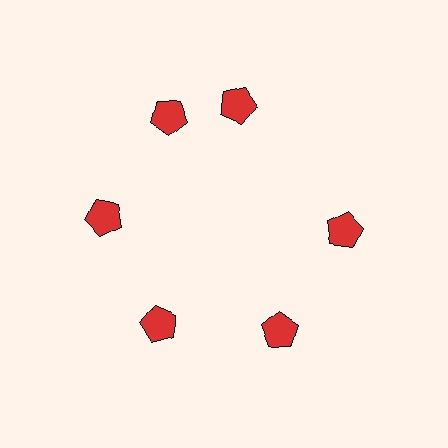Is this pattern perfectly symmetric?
No. The 6 red pentagons are arranged in a ring, but one element near the 1 o'clock position is rotated out of alignment along the ring, breaking the 6-fold rotational symmetry.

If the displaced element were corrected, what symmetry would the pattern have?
It would have 6-fold rotational symmetry — the pattern would map onto itself every 60 degrees.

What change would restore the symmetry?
The symmetry would be restored by rotating it back into even spacing with its neighbors so that all 6 pentagons sit at equal angles and equal distance from the center.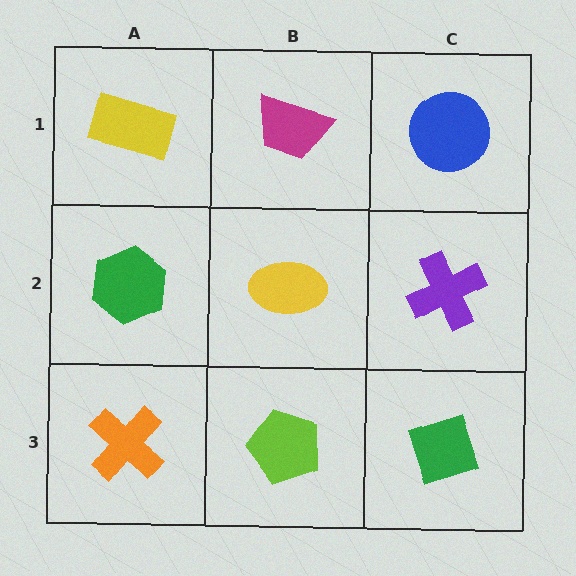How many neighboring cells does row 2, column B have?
4.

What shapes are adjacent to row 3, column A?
A green hexagon (row 2, column A), a lime pentagon (row 3, column B).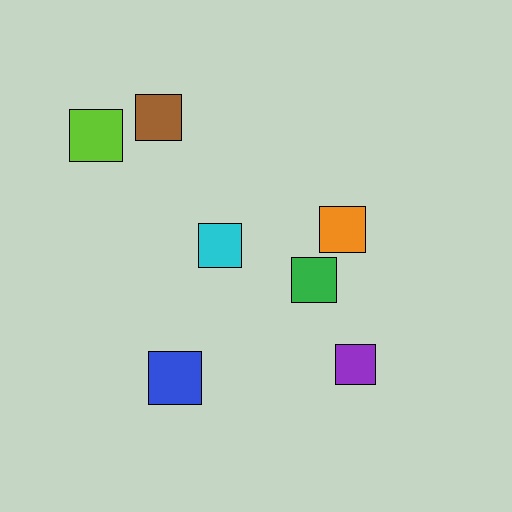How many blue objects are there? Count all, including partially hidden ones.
There is 1 blue object.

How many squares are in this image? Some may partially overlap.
There are 7 squares.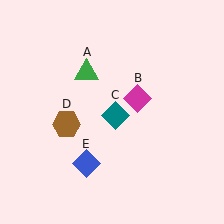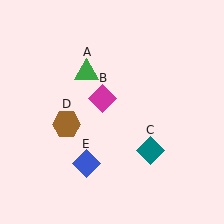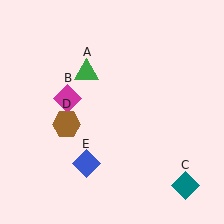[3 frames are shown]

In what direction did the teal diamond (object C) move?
The teal diamond (object C) moved down and to the right.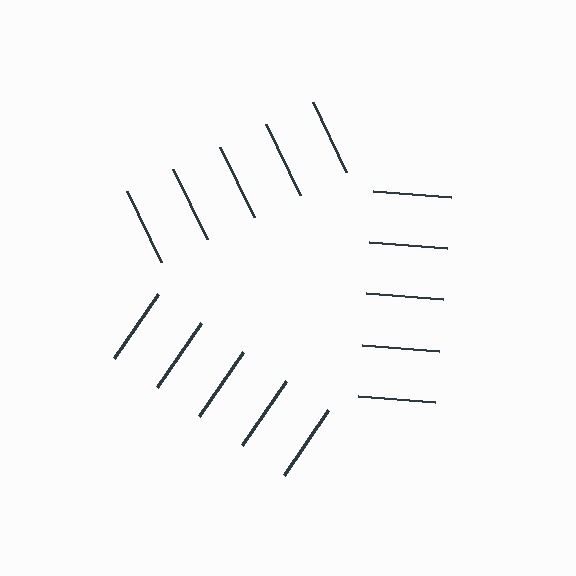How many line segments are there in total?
15 — 5 along each of the 3 edges.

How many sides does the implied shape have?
3 sides — the line-ends trace a triangle.